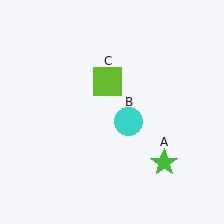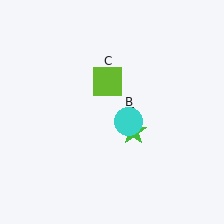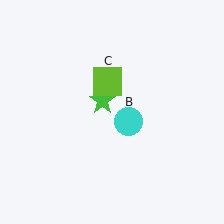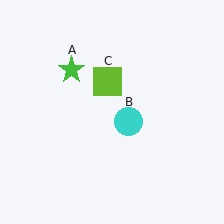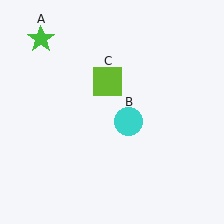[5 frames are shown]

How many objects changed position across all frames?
1 object changed position: green star (object A).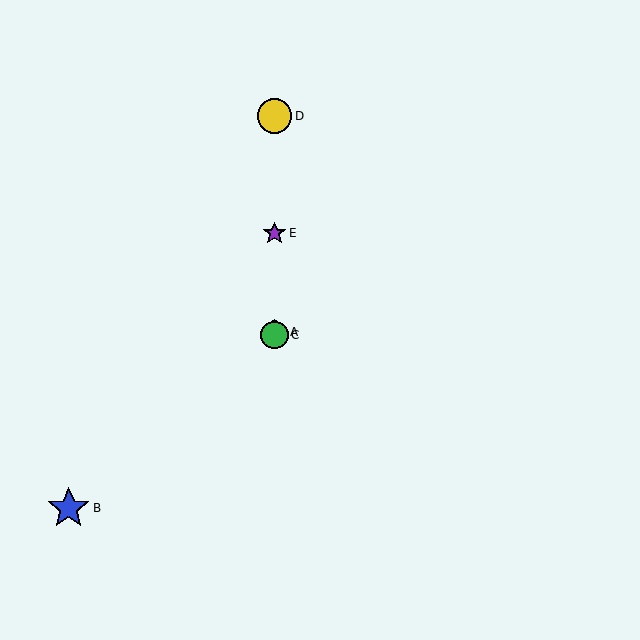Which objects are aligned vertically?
Objects A, C, D, E are aligned vertically.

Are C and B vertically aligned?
No, C is at x≈274 and B is at x≈69.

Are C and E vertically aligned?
Yes, both are at x≈274.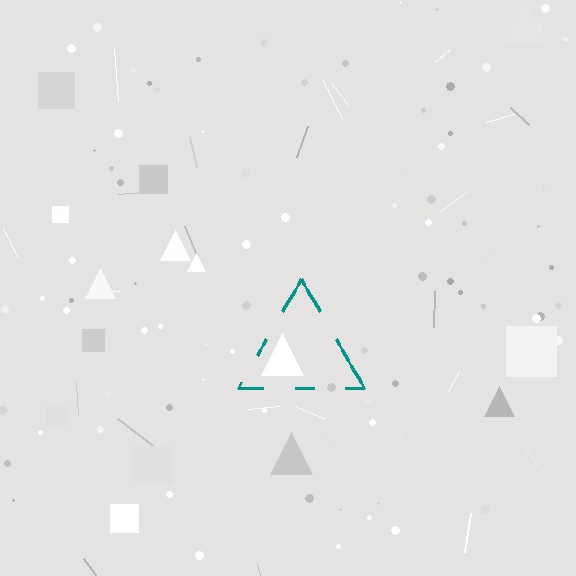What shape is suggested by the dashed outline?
The dashed outline suggests a triangle.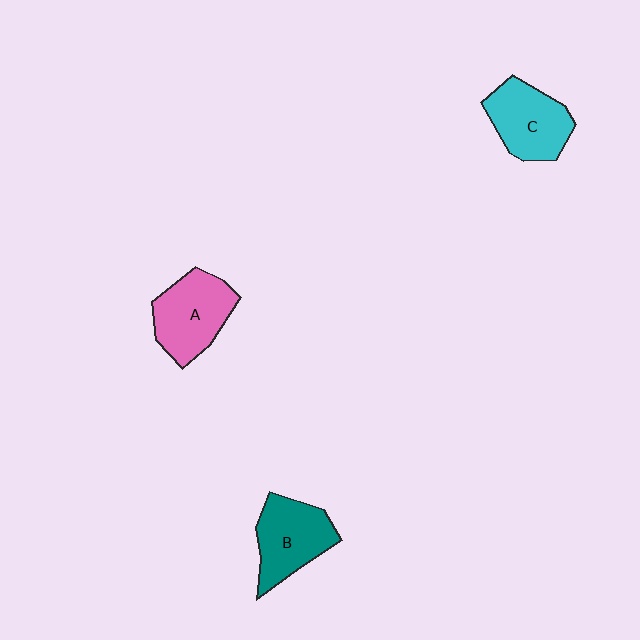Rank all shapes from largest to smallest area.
From largest to smallest: A (pink), B (teal), C (cyan).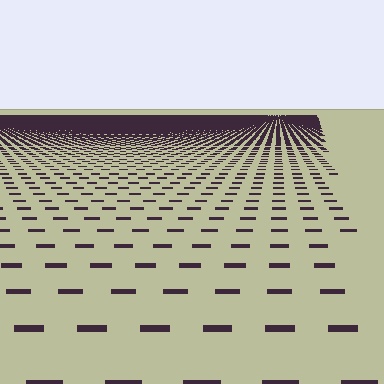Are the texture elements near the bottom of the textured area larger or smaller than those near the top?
Larger. Near the bottom, elements are closer to the viewer and appear at a bigger on-screen size.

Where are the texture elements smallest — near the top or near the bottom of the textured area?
Near the top.